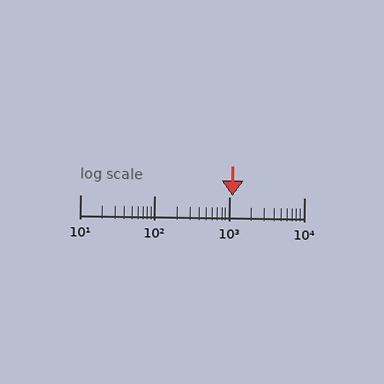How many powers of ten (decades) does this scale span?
The scale spans 3 decades, from 10 to 10000.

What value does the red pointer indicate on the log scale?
The pointer indicates approximately 1100.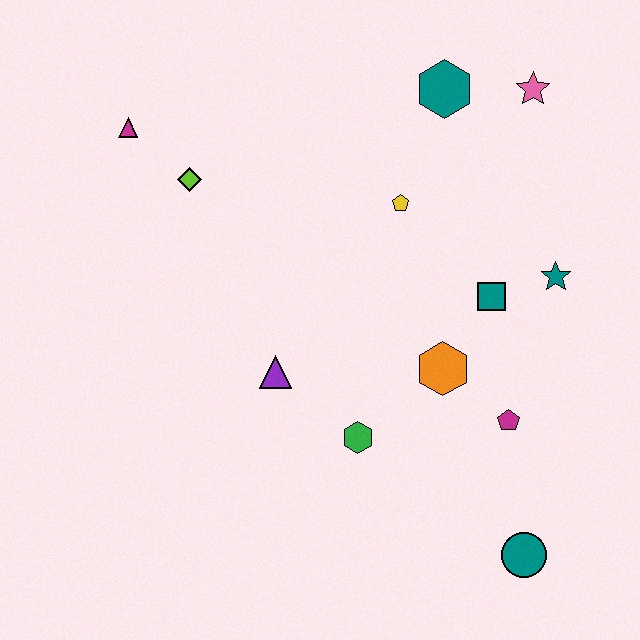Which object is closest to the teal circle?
The magenta pentagon is closest to the teal circle.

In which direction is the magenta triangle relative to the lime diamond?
The magenta triangle is to the left of the lime diamond.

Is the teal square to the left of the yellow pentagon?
No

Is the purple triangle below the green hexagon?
No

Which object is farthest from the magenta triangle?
The teal circle is farthest from the magenta triangle.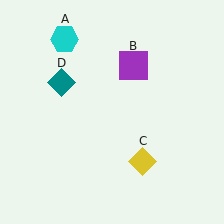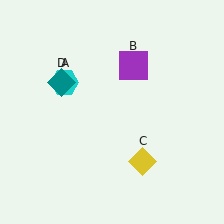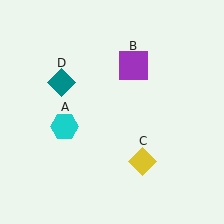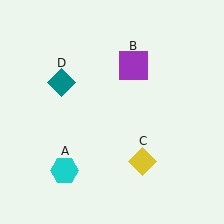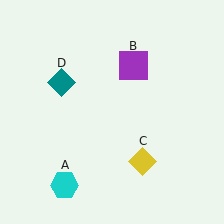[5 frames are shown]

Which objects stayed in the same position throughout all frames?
Purple square (object B) and yellow diamond (object C) and teal diamond (object D) remained stationary.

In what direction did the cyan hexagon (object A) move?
The cyan hexagon (object A) moved down.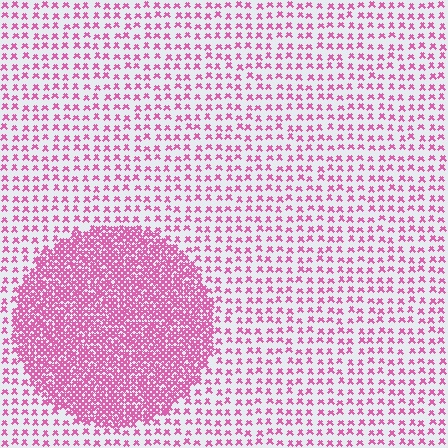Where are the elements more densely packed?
The elements are more densely packed inside the circle boundary.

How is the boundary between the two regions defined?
The boundary is defined by a change in element density (approximately 2.9x ratio). All elements are the same color, size, and shape.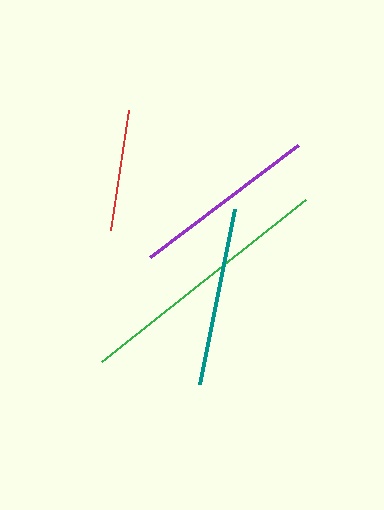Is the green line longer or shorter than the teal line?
The green line is longer than the teal line.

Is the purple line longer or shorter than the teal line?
The purple line is longer than the teal line.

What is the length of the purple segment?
The purple segment is approximately 185 pixels long.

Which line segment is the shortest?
The red line is the shortest at approximately 121 pixels.